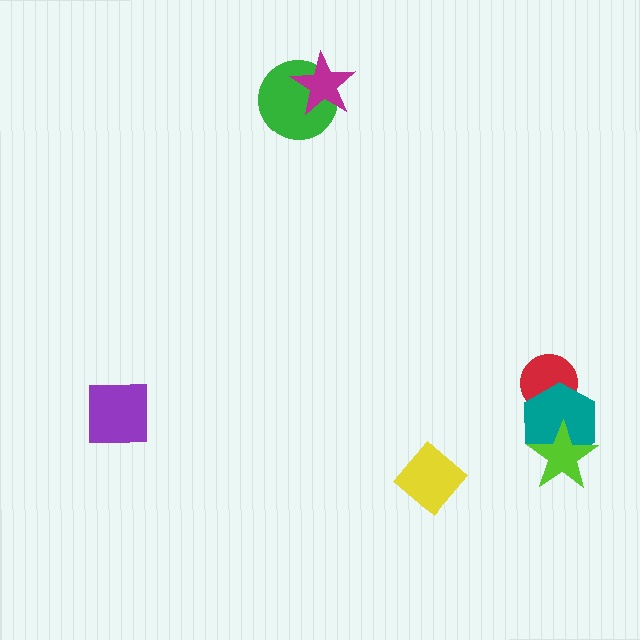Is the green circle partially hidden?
Yes, it is partially covered by another shape.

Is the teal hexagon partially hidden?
Yes, it is partially covered by another shape.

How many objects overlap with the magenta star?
1 object overlaps with the magenta star.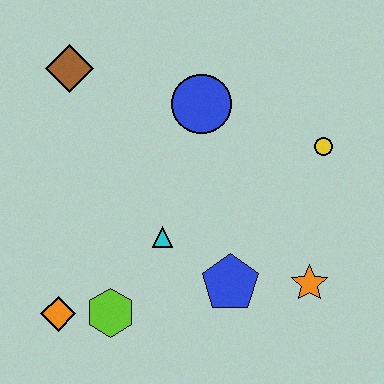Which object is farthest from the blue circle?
The orange diamond is farthest from the blue circle.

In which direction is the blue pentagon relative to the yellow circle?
The blue pentagon is below the yellow circle.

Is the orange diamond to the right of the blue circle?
No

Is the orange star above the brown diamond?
No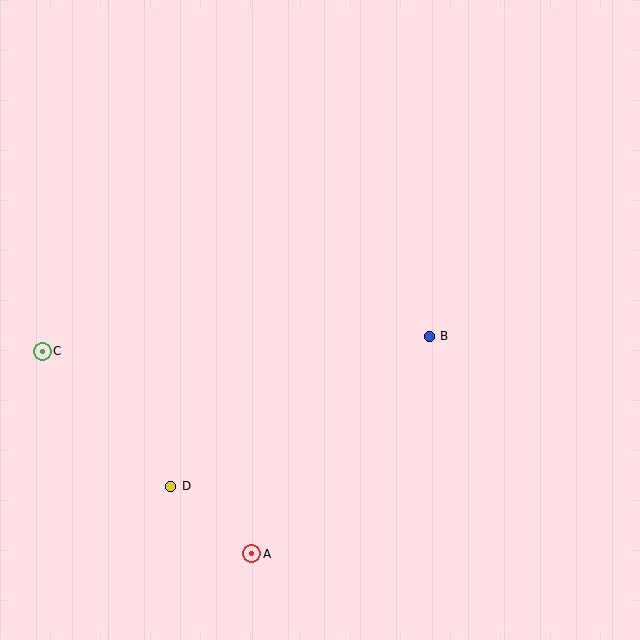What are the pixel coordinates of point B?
Point B is at (429, 336).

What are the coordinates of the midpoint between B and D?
The midpoint between B and D is at (300, 411).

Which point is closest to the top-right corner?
Point B is closest to the top-right corner.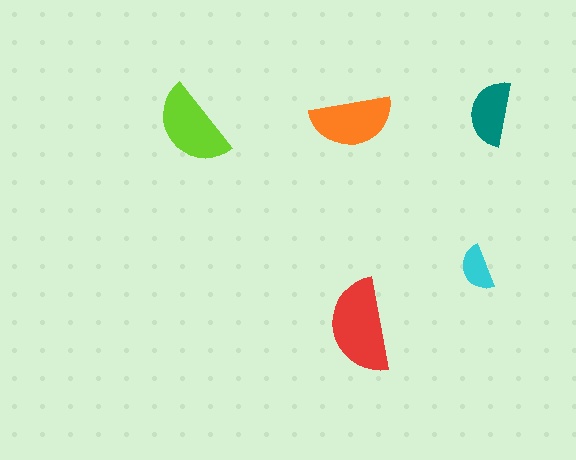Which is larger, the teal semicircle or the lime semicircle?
The lime one.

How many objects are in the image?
There are 5 objects in the image.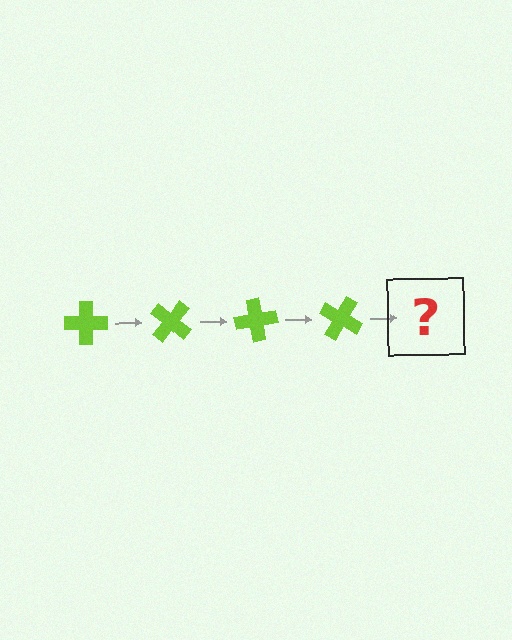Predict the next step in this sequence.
The next step is a lime cross rotated 160 degrees.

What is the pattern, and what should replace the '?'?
The pattern is that the cross rotates 40 degrees each step. The '?' should be a lime cross rotated 160 degrees.